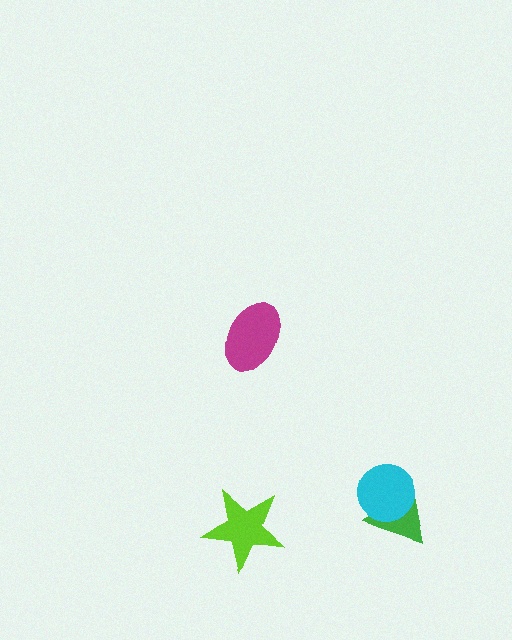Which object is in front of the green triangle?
The cyan circle is in front of the green triangle.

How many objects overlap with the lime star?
0 objects overlap with the lime star.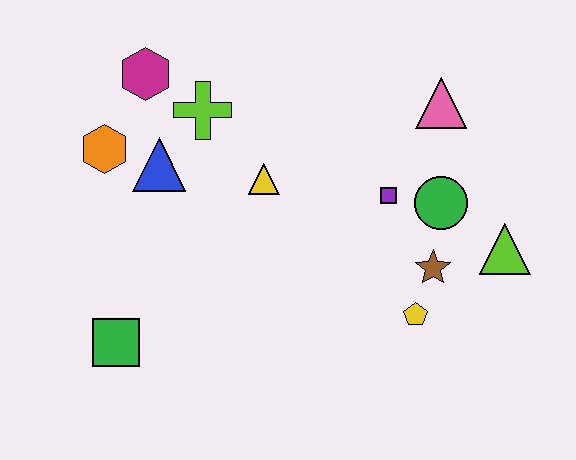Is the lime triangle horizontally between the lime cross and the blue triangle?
No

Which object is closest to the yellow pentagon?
The brown star is closest to the yellow pentagon.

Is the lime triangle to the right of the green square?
Yes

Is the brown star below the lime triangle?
Yes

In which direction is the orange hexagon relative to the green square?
The orange hexagon is above the green square.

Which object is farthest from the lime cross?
The lime triangle is farthest from the lime cross.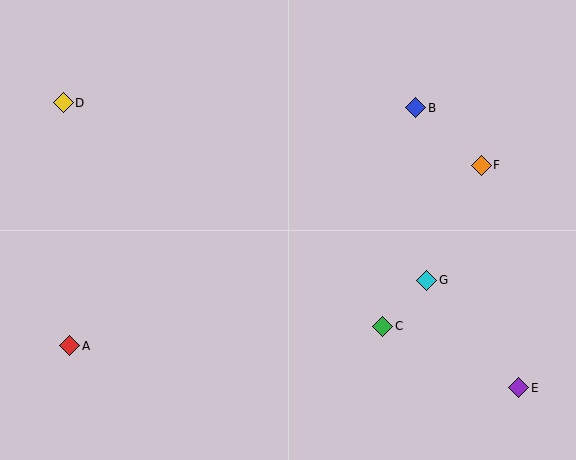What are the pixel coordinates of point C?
Point C is at (383, 326).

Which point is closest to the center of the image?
Point C at (383, 326) is closest to the center.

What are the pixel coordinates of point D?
Point D is at (63, 103).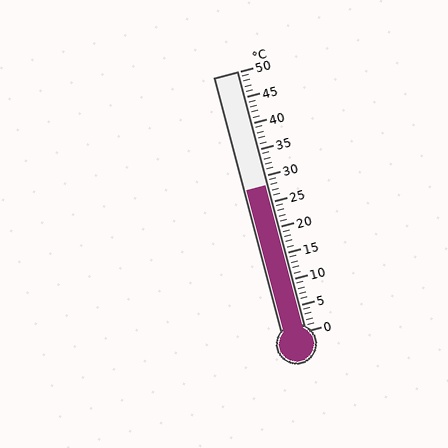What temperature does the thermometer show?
The thermometer shows approximately 28°C.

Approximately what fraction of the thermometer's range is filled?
The thermometer is filled to approximately 55% of its range.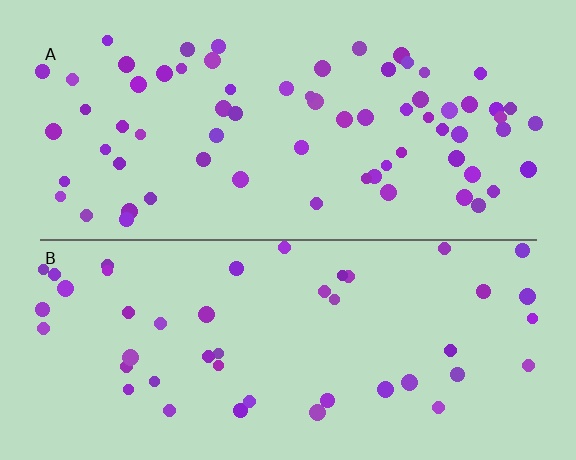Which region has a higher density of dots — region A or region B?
A (the top).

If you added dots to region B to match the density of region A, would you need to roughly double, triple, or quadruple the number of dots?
Approximately double.